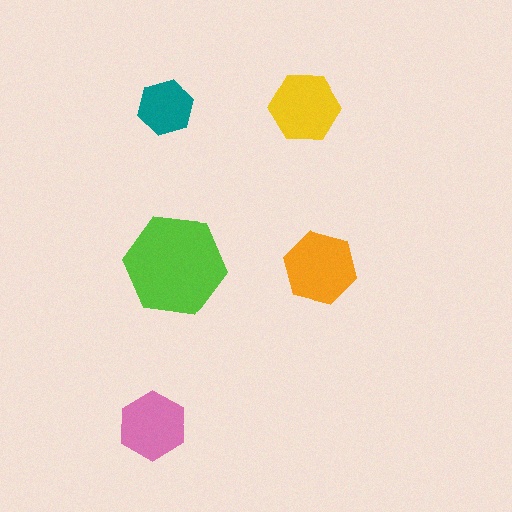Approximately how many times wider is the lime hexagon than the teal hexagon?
About 2 times wider.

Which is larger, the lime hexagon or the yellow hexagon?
The lime one.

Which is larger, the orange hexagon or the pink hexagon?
The orange one.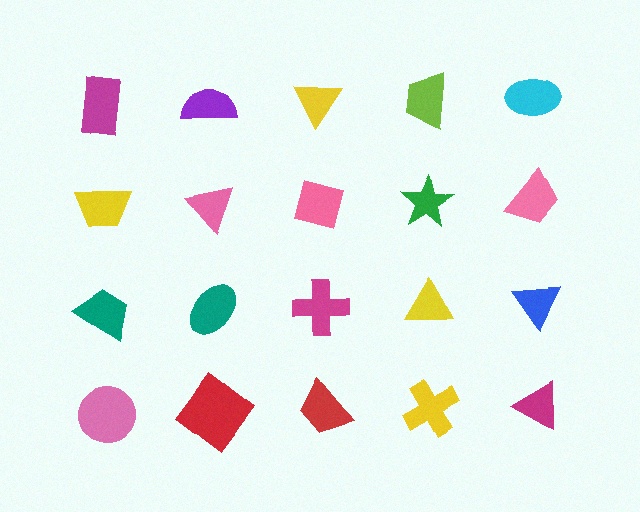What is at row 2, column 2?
A pink triangle.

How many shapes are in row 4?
5 shapes.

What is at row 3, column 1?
A teal trapezoid.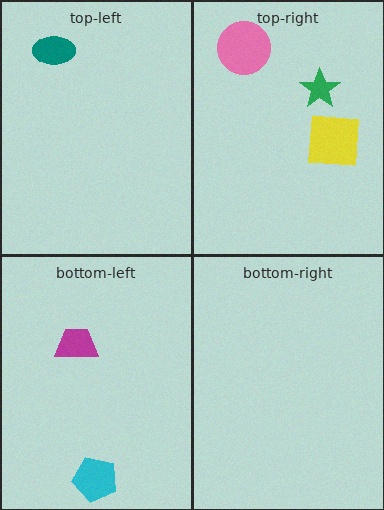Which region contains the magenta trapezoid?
The bottom-left region.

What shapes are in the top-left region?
The teal ellipse.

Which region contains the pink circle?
The top-right region.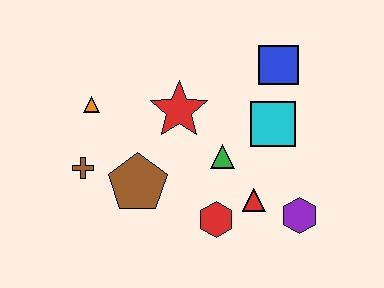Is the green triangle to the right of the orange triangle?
Yes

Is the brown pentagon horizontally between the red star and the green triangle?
No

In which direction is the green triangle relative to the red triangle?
The green triangle is above the red triangle.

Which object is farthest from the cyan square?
The brown cross is farthest from the cyan square.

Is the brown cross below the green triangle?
Yes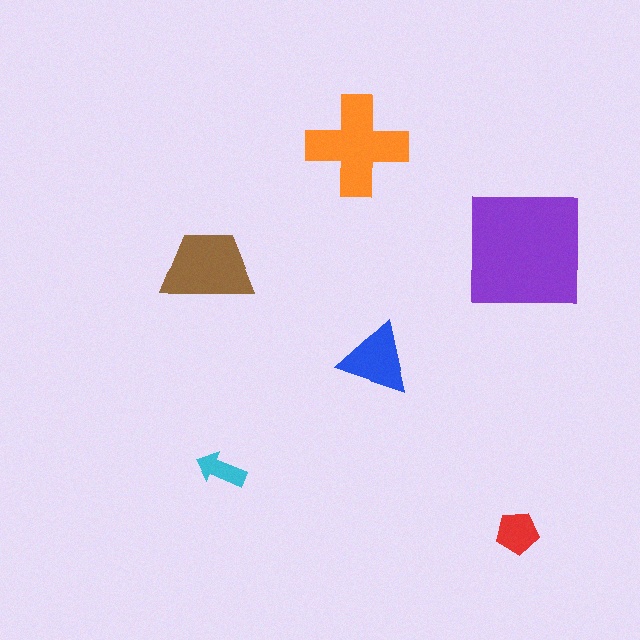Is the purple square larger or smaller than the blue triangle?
Larger.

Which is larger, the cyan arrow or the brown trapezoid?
The brown trapezoid.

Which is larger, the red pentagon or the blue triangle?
The blue triangle.